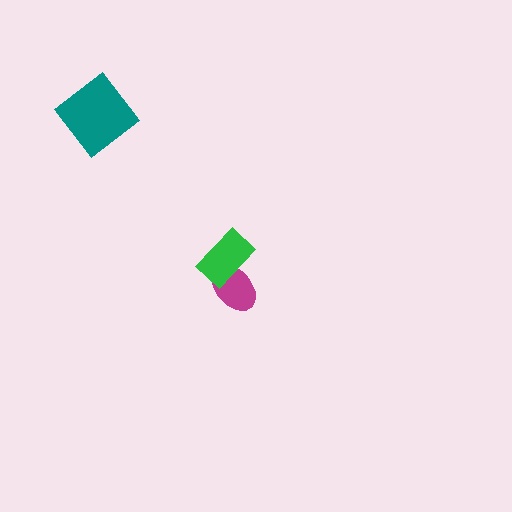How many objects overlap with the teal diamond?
0 objects overlap with the teal diamond.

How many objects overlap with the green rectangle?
1 object overlaps with the green rectangle.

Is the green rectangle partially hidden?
No, no other shape covers it.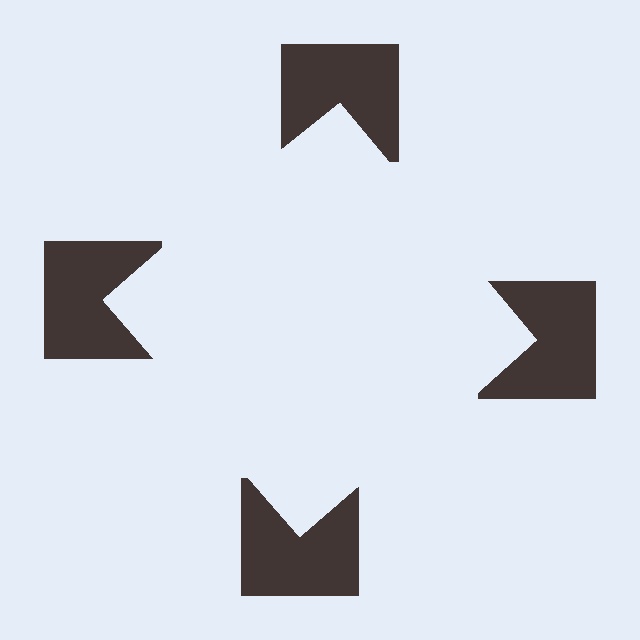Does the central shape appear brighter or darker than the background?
It typically appears slightly brighter than the background, even though no actual brightness change is drawn.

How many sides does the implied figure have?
4 sides.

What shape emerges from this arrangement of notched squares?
An illusory square — its edges are inferred from the aligned wedge cuts in the notched squares, not physically drawn.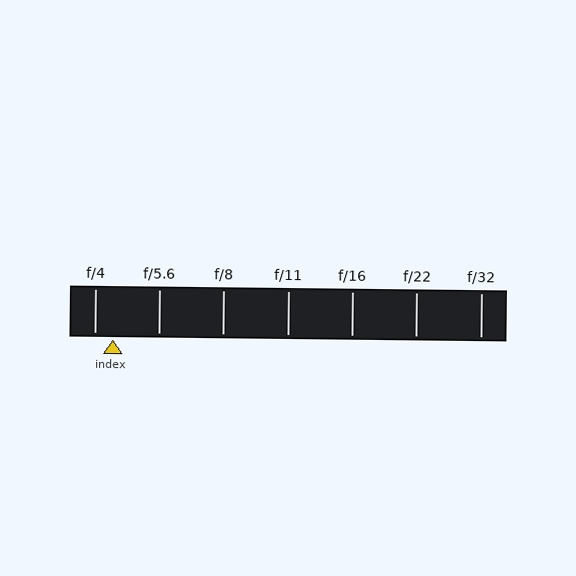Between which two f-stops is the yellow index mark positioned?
The index mark is between f/4 and f/5.6.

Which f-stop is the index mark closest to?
The index mark is closest to f/4.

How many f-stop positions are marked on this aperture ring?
There are 7 f-stop positions marked.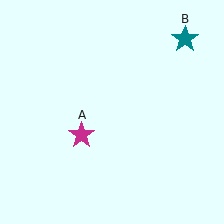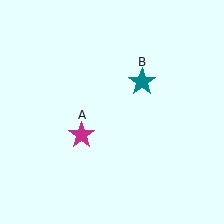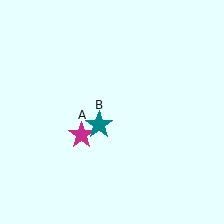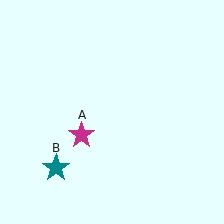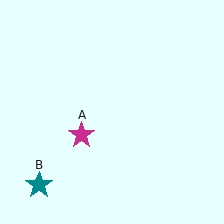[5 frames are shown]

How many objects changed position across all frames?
1 object changed position: teal star (object B).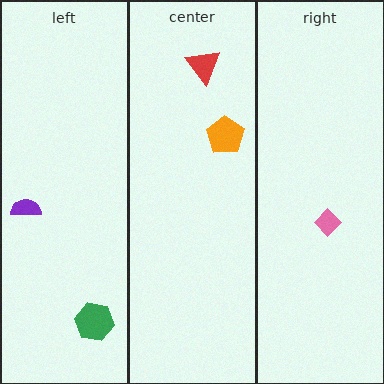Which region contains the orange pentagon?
The center region.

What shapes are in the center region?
The orange pentagon, the red triangle.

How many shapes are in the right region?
1.